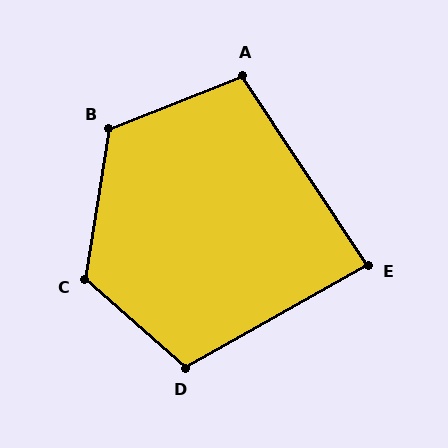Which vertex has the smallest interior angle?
E, at approximately 86 degrees.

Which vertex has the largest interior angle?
C, at approximately 123 degrees.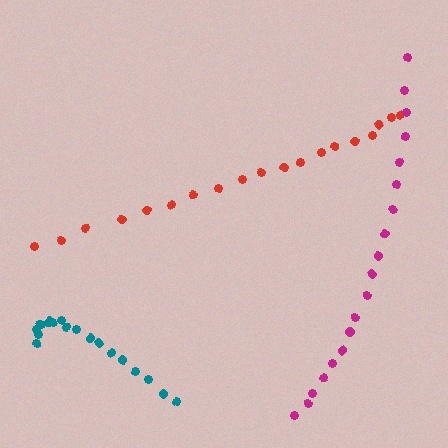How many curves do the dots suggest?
There are 3 distinct paths.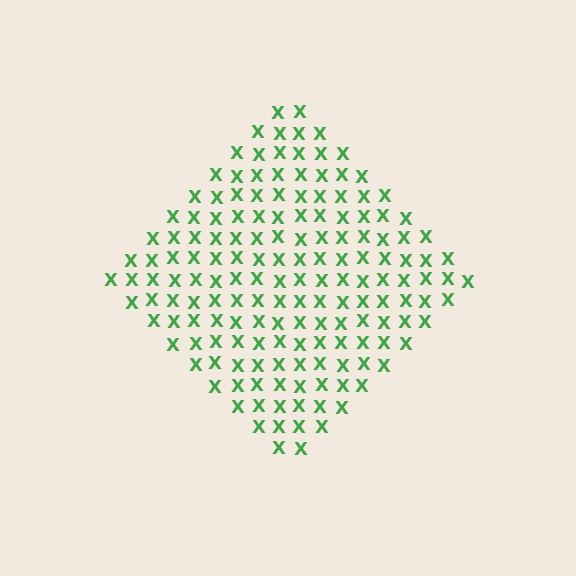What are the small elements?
The small elements are letter X's.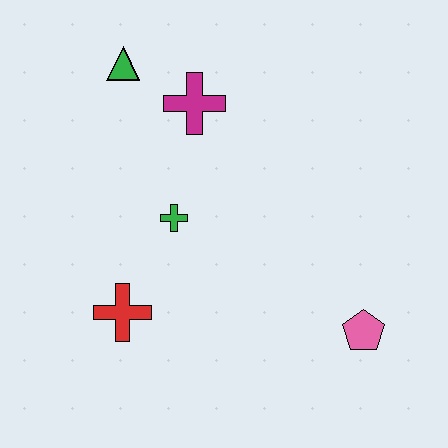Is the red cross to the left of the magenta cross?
Yes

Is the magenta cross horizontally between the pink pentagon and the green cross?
Yes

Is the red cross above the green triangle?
No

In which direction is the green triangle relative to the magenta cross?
The green triangle is to the left of the magenta cross.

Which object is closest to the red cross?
The green cross is closest to the red cross.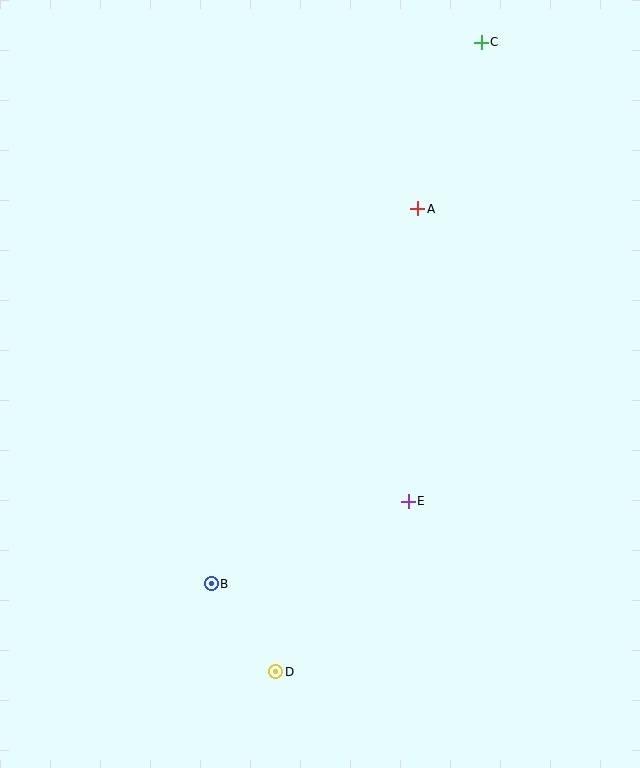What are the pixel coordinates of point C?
Point C is at (481, 42).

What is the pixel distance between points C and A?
The distance between C and A is 178 pixels.